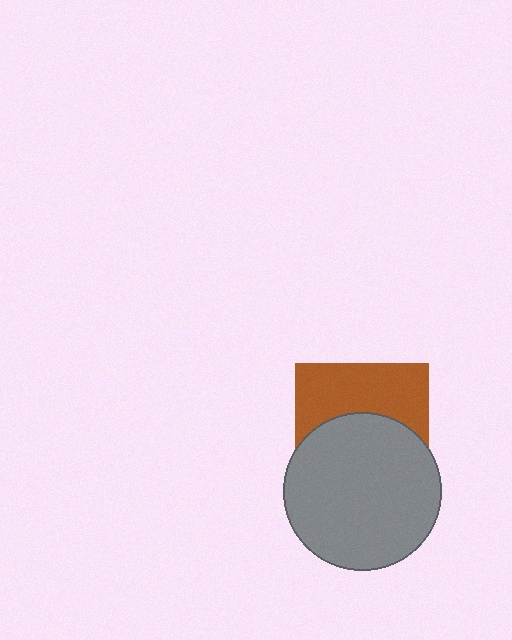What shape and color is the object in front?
The object in front is a gray circle.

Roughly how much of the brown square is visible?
A small part of it is visible (roughly 44%).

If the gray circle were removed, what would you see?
You would see the complete brown square.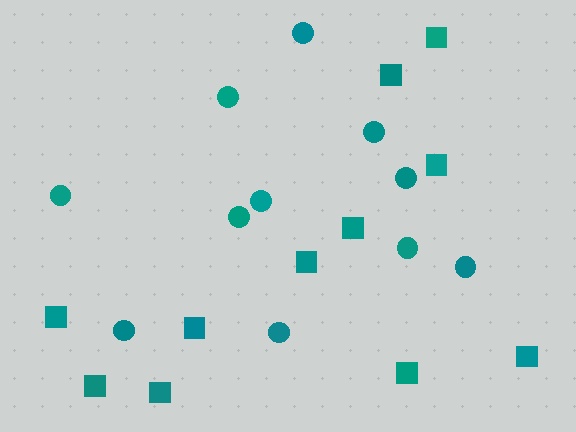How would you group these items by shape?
There are 2 groups: one group of circles (11) and one group of squares (11).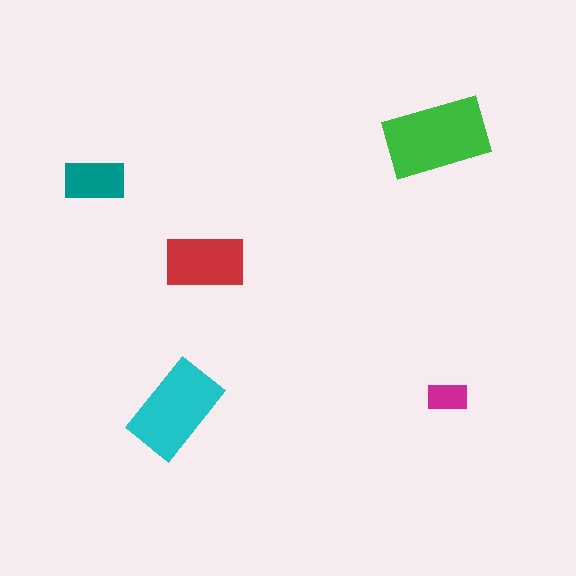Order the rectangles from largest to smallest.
the green one, the cyan one, the red one, the teal one, the magenta one.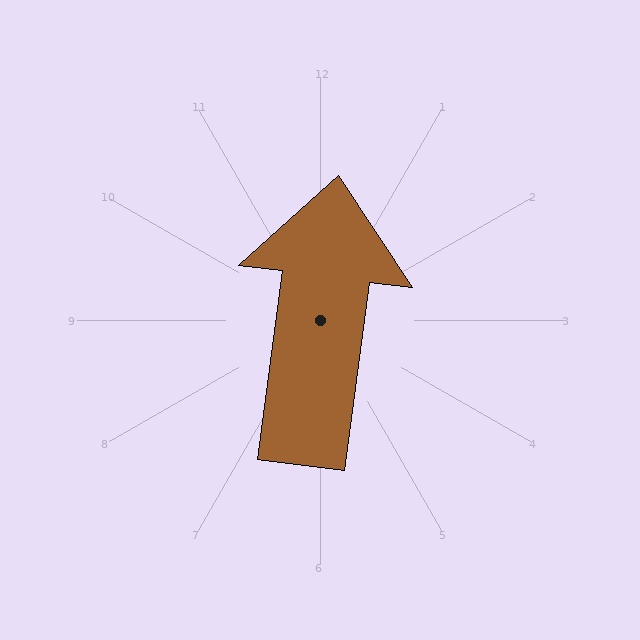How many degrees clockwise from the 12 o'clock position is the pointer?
Approximately 7 degrees.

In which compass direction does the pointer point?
North.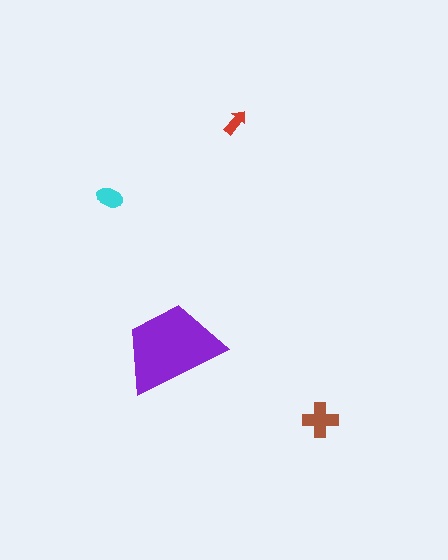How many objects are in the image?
There are 4 objects in the image.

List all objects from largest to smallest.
The purple trapezoid, the brown cross, the cyan ellipse, the red arrow.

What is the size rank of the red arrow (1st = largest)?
4th.